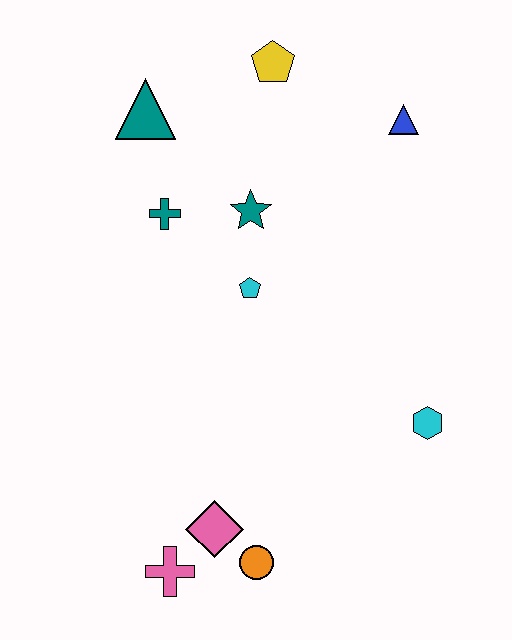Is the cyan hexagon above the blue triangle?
No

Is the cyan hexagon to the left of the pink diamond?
No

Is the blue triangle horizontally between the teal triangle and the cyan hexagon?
Yes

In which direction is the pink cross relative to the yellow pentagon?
The pink cross is below the yellow pentagon.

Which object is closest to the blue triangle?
The yellow pentagon is closest to the blue triangle.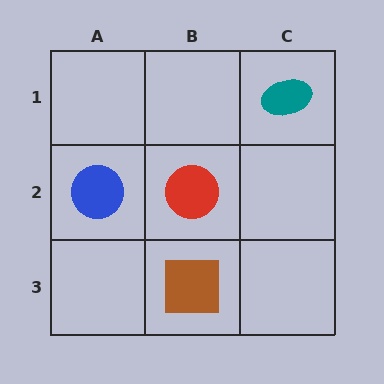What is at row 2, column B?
A red circle.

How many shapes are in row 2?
2 shapes.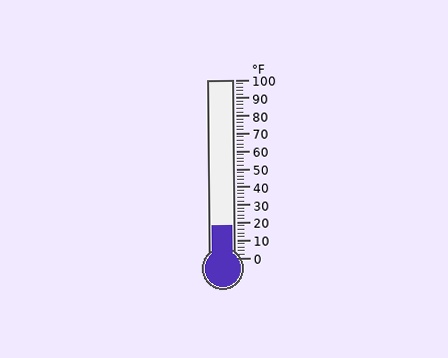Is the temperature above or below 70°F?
The temperature is below 70°F.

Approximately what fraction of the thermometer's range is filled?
The thermometer is filled to approximately 20% of its range.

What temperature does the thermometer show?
The thermometer shows approximately 18°F.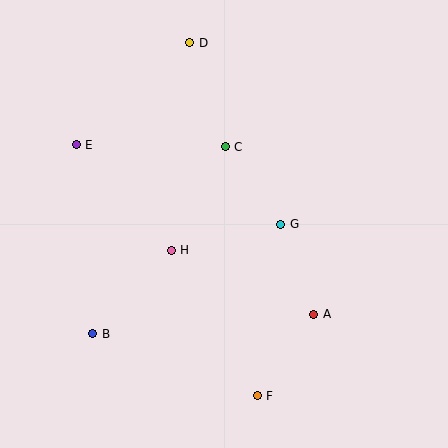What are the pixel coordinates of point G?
Point G is at (281, 224).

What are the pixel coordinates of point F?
Point F is at (257, 396).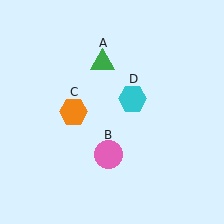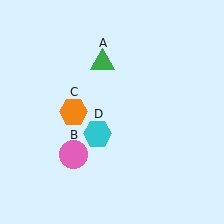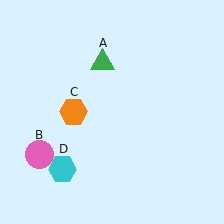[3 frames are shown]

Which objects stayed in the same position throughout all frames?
Green triangle (object A) and orange hexagon (object C) remained stationary.